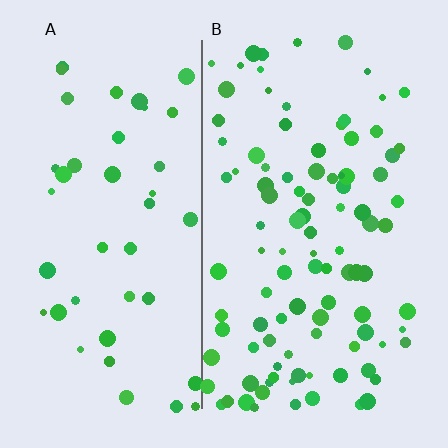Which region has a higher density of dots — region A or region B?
B (the right).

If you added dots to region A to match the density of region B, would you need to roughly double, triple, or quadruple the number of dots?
Approximately double.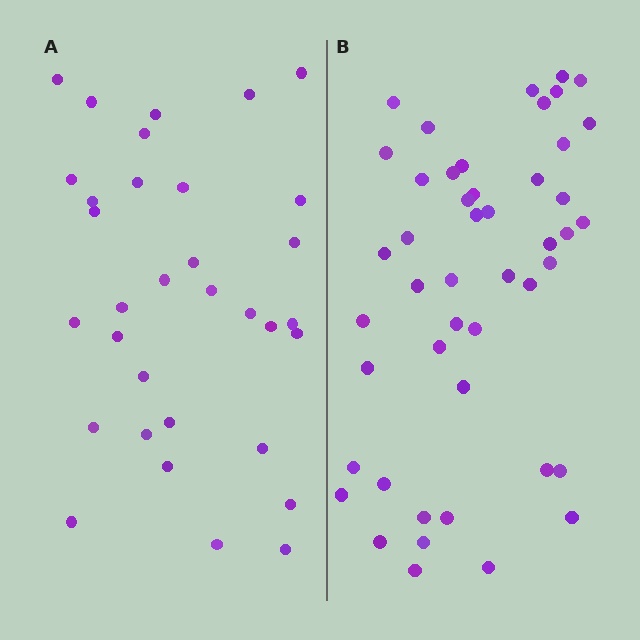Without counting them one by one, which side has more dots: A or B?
Region B (the right region) has more dots.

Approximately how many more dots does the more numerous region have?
Region B has approximately 15 more dots than region A.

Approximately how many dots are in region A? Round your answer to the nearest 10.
About 30 dots. (The exact count is 33, which rounds to 30.)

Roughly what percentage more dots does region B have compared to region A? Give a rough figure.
About 40% more.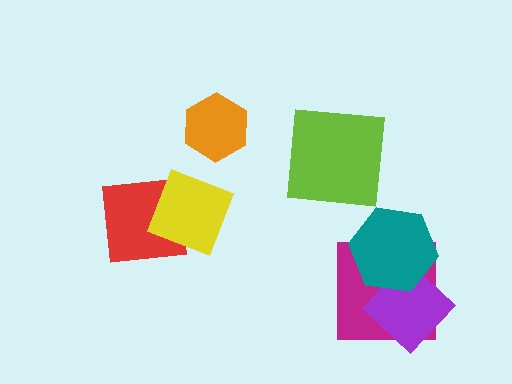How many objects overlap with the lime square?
0 objects overlap with the lime square.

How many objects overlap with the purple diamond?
2 objects overlap with the purple diamond.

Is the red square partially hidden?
Yes, it is partially covered by another shape.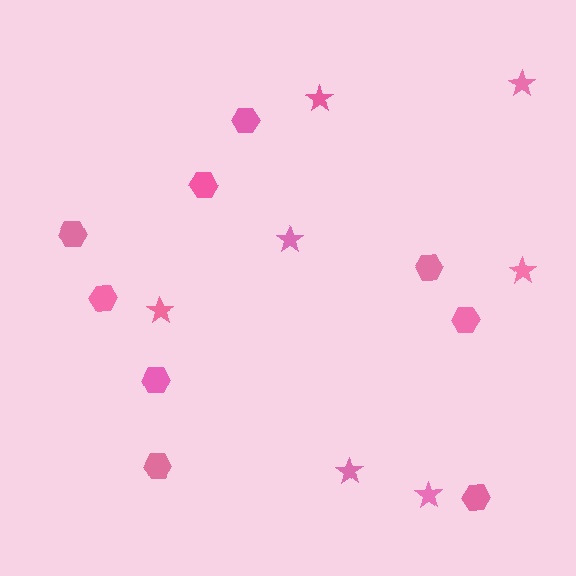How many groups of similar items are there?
There are 2 groups: one group of stars (7) and one group of hexagons (9).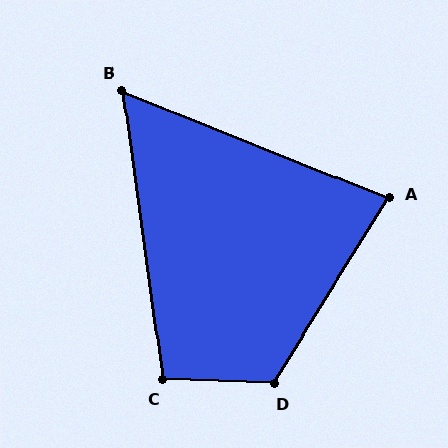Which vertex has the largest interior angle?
D, at approximately 120 degrees.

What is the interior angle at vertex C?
Approximately 100 degrees (obtuse).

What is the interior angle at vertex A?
Approximately 80 degrees (acute).